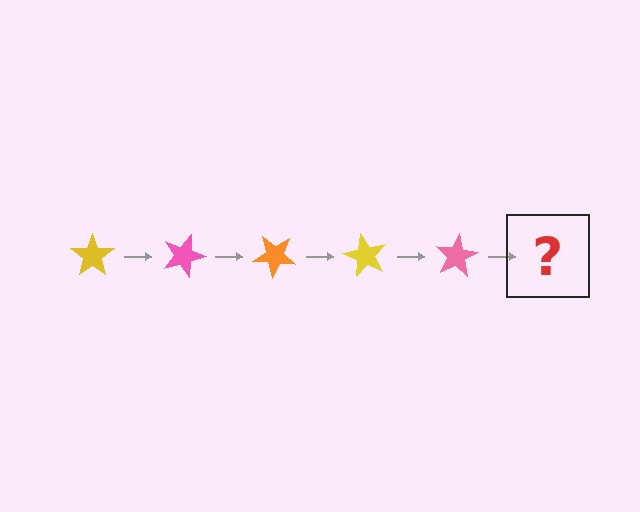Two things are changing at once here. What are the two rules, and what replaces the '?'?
The two rules are that it rotates 20 degrees each step and the color cycles through yellow, pink, and orange. The '?' should be an orange star, rotated 100 degrees from the start.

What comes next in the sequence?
The next element should be an orange star, rotated 100 degrees from the start.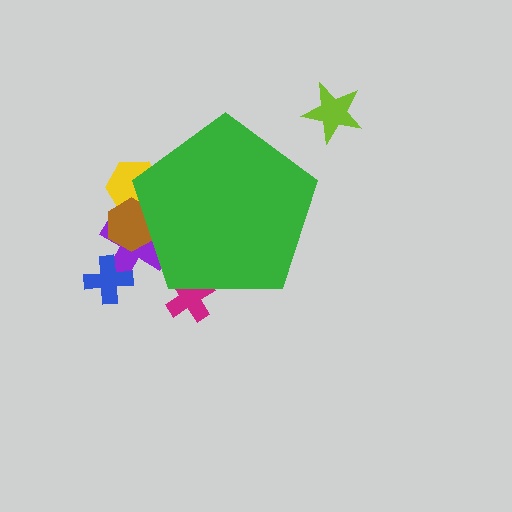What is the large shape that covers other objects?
A green pentagon.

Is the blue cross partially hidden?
No, the blue cross is fully visible.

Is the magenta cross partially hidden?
Yes, the magenta cross is partially hidden behind the green pentagon.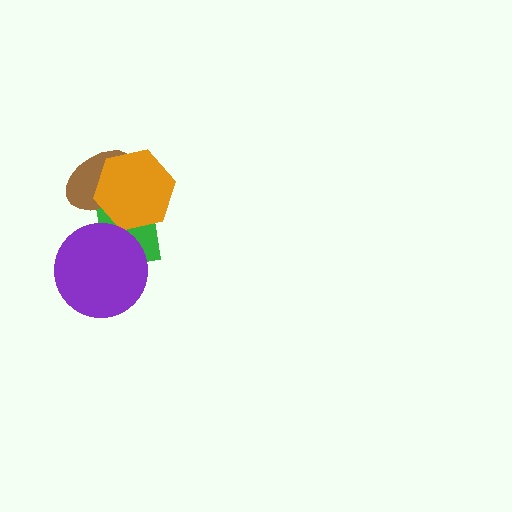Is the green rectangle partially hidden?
Yes, it is partially covered by another shape.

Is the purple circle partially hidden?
No, no other shape covers it.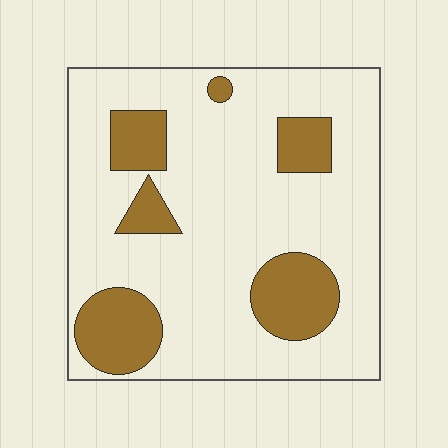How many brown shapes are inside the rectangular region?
6.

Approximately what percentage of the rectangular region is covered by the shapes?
Approximately 20%.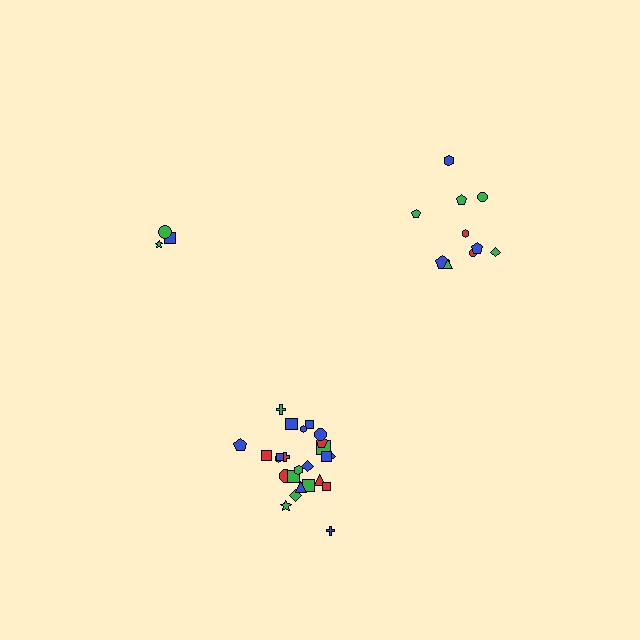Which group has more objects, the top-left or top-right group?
The top-right group.